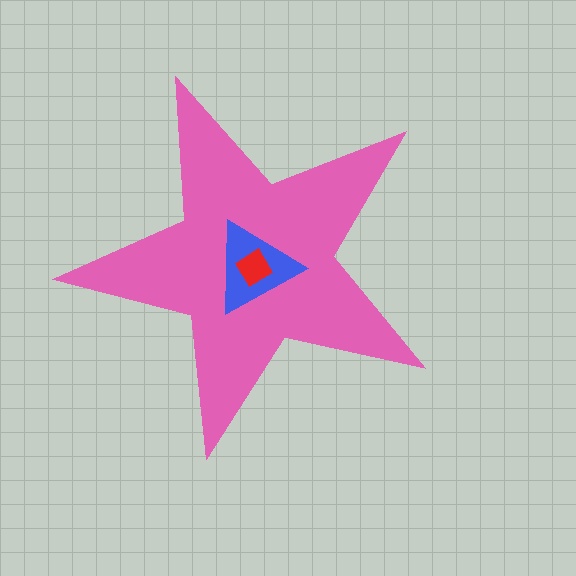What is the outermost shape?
The pink star.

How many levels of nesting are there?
3.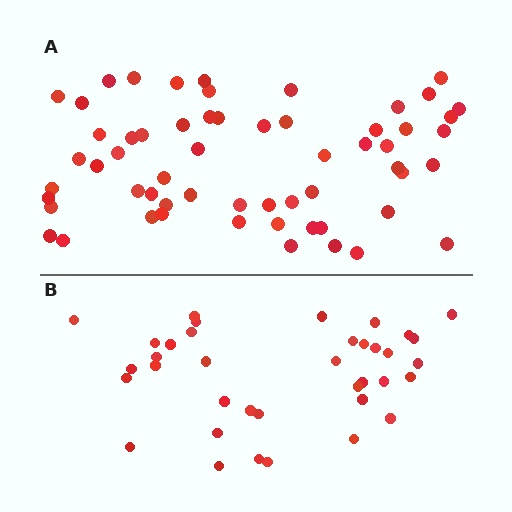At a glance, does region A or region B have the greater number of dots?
Region A (the top region) has more dots.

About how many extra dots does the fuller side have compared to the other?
Region A has approximately 20 more dots than region B.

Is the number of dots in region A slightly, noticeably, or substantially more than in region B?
Region A has substantially more. The ratio is roughly 1.6 to 1.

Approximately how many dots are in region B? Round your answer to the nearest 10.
About 40 dots. (The exact count is 37, which rounds to 40.)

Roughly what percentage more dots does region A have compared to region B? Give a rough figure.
About 60% more.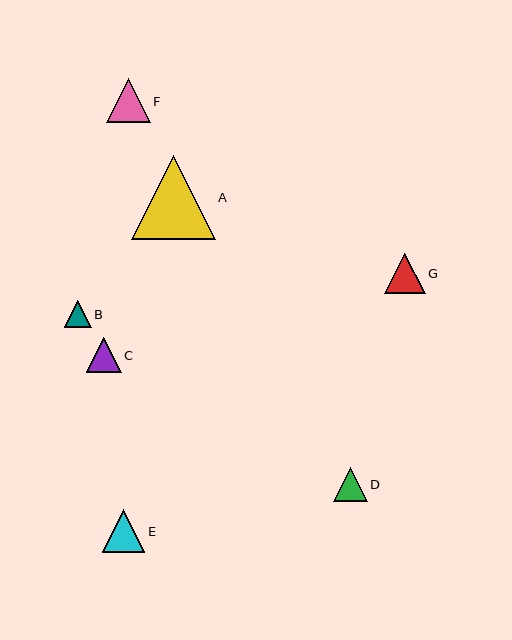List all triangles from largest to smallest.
From largest to smallest: A, F, E, G, C, D, B.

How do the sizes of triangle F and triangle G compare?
Triangle F and triangle G are approximately the same size.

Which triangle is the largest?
Triangle A is the largest with a size of approximately 84 pixels.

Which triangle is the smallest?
Triangle B is the smallest with a size of approximately 26 pixels.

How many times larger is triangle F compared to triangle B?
Triangle F is approximately 1.6 times the size of triangle B.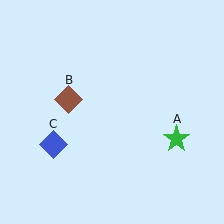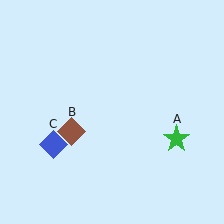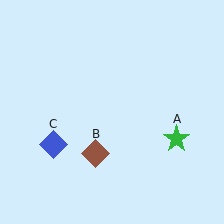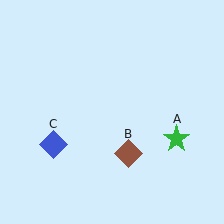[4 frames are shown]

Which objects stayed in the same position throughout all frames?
Green star (object A) and blue diamond (object C) remained stationary.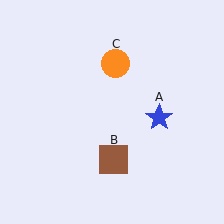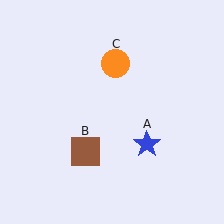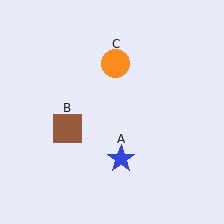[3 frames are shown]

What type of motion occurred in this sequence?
The blue star (object A), brown square (object B) rotated clockwise around the center of the scene.